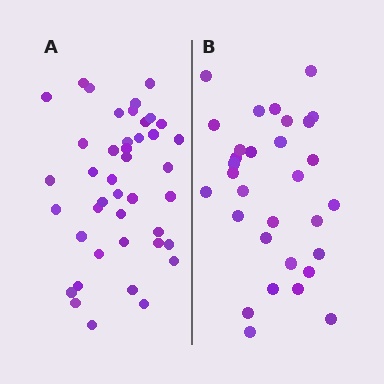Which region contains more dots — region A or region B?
Region A (the left region) has more dots.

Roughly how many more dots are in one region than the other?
Region A has roughly 12 or so more dots than region B.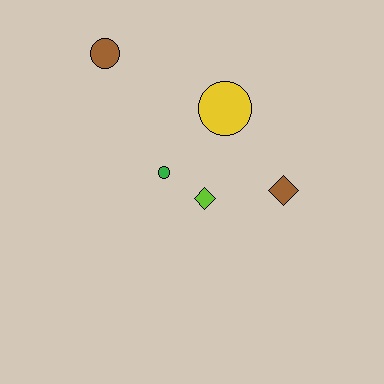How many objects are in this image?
There are 5 objects.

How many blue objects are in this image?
There are no blue objects.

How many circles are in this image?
There are 3 circles.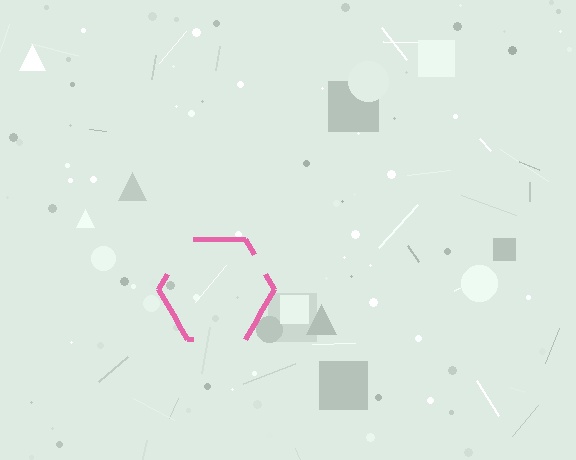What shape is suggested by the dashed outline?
The dashed outline suggests a hexagon.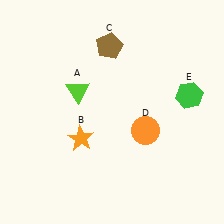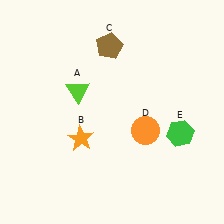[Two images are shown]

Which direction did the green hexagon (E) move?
The green hexagon (E) moved down.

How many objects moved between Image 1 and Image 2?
1 object moved between the two images.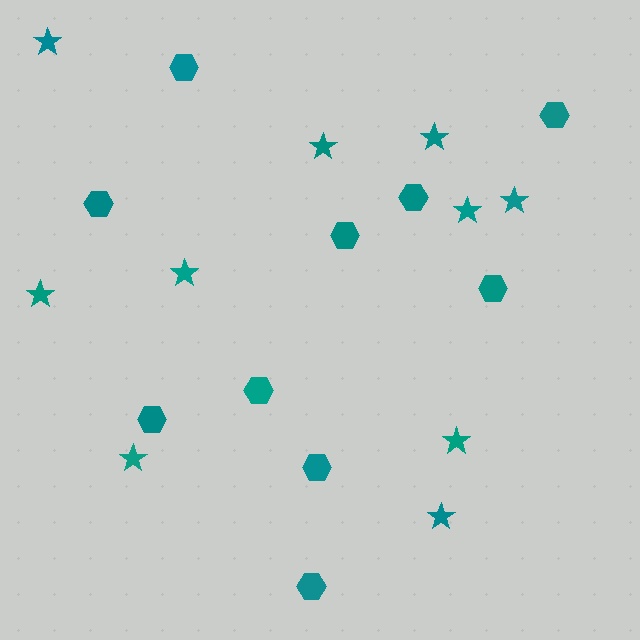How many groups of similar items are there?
There are 2 groups: one group of stars (10) and one group of hexagons (10).